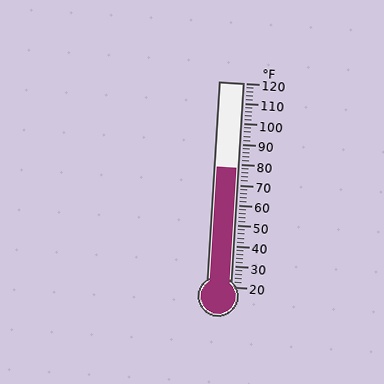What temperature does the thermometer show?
The thermometer shows approximately 78°F.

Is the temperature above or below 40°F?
The temperature is above 40°F.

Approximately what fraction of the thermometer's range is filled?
The thermometer is filled to approximately 60% of its range.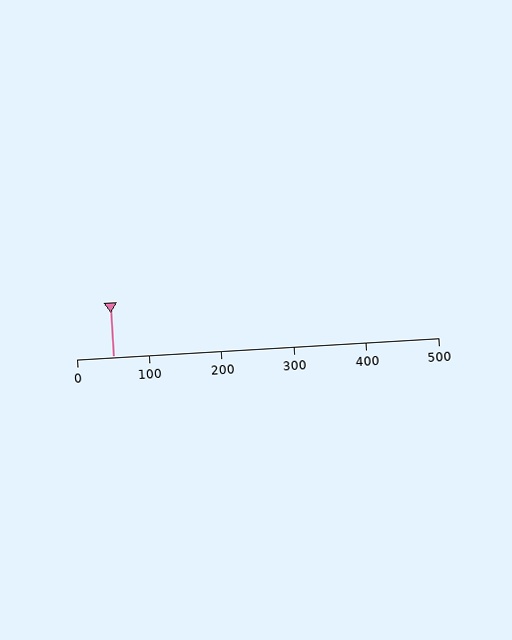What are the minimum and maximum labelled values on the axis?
The axis runs from 0 to 500.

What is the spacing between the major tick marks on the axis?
The major ticks are spaced 100 apart.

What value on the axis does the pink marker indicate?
The marker indicates approximately 50.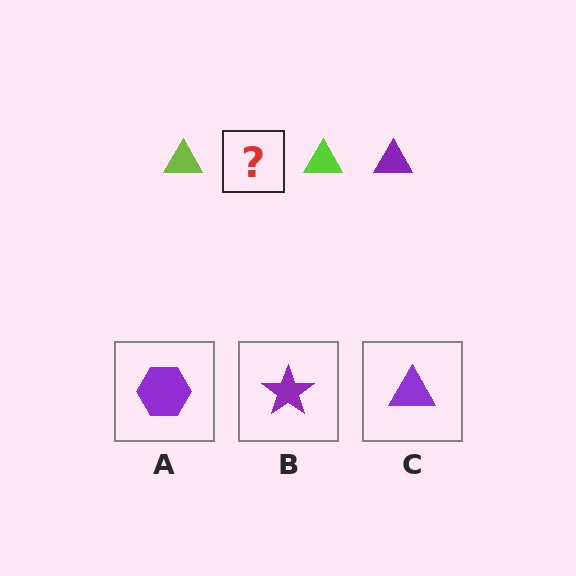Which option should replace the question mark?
Option C.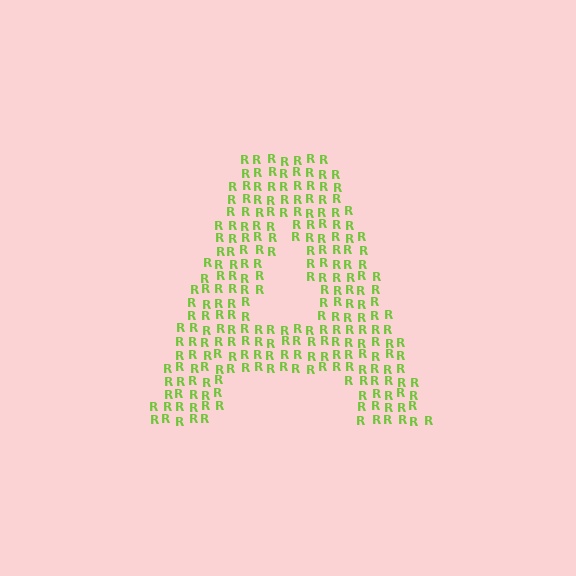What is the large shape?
The large shape is the letter A.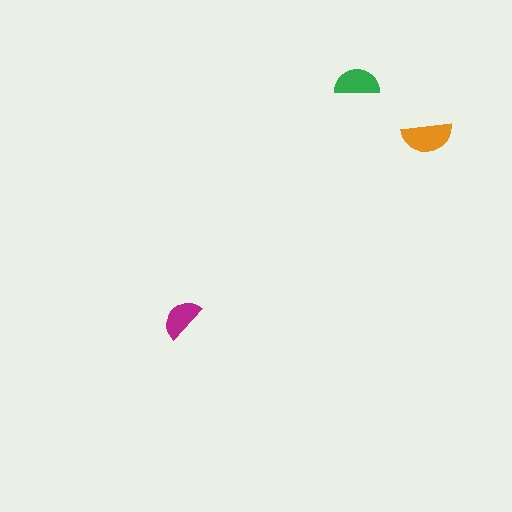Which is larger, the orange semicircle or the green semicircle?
The orange one.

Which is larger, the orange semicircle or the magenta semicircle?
The orange one.